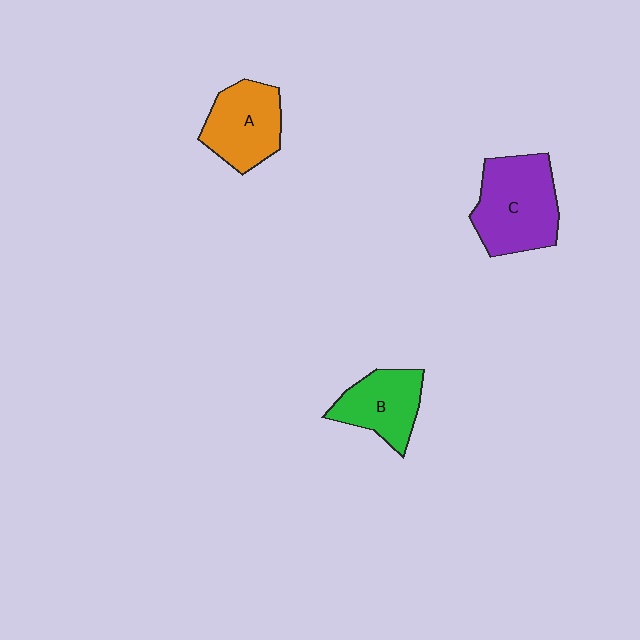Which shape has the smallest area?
Shape B (green).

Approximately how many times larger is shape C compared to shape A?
Approximately 1.3 times.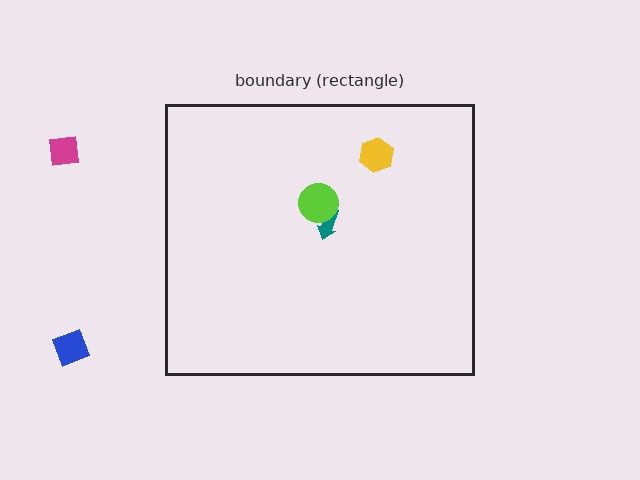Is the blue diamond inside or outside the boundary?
Outside.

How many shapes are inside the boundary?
3 inside, 2 outside.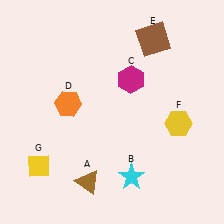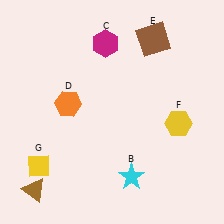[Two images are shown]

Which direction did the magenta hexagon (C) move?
The magenta hexagon (C) moved up.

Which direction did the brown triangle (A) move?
The brown triangle (A) moved left.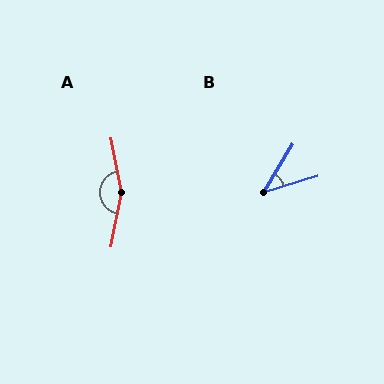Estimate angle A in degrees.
Approximately 158 degrees.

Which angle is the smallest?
B, at approximately 43 degrees.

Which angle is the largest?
A, at approximately 158 degrees.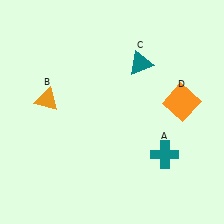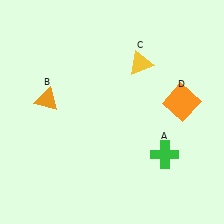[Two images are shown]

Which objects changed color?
A changed from teal to green. C changed from teal to yellow.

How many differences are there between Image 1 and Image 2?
There are 2 differences between the two images.